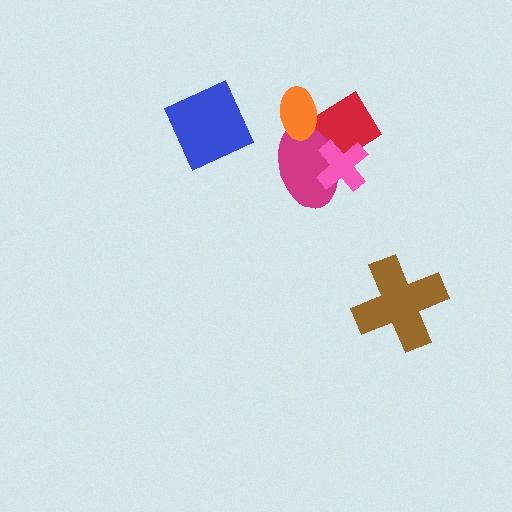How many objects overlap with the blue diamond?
0 objects overlap with the blue diamond.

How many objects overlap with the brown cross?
0 objects overlap with the brown cross.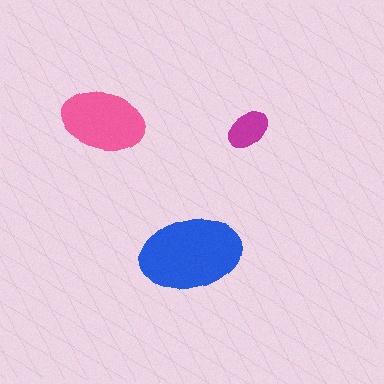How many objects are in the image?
There are 3 objects in the image.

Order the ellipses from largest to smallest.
the blue one, the pink one, the magenta one.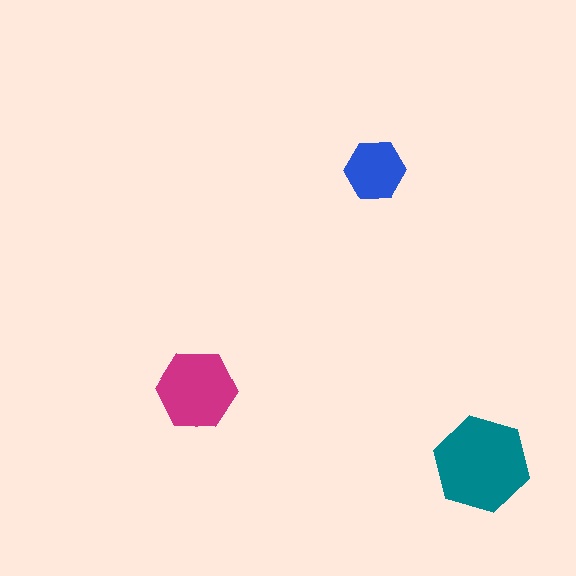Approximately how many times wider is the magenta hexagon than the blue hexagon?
About 1.5 times wider.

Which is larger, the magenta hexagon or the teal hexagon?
The teal one.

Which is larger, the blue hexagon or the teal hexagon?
The teal one.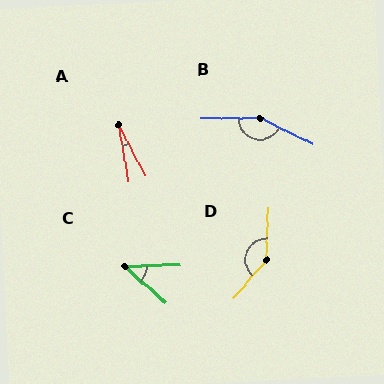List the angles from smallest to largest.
A (17°), C (44°), D (141°), B (154°).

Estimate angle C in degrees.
Approximately 44 degrees.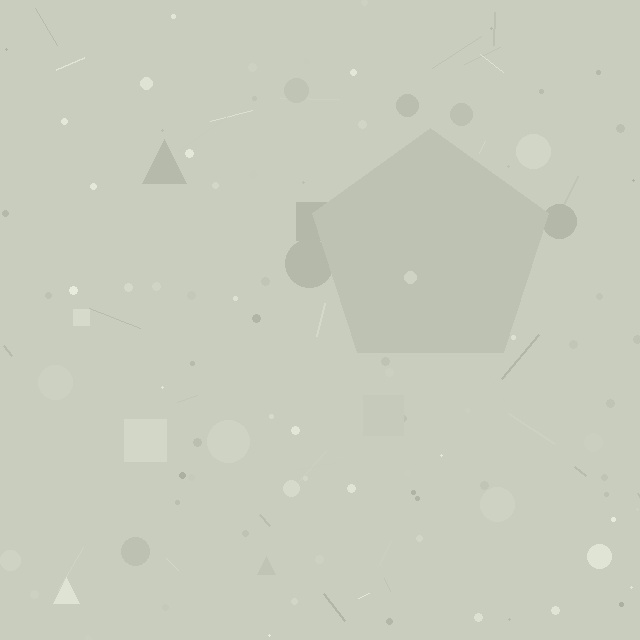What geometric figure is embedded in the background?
A pentagon is embedded in the background.